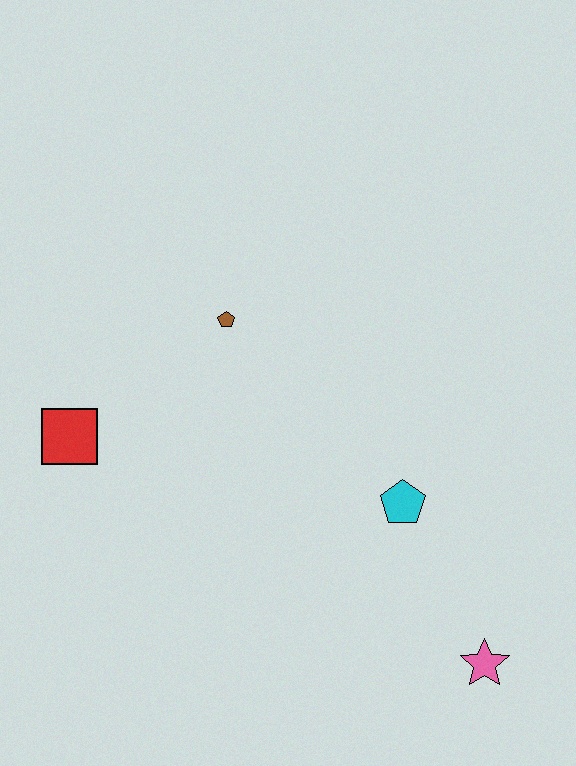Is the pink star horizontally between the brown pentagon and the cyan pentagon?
No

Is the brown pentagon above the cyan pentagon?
Yes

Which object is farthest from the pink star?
The red square is farthest from the pink star.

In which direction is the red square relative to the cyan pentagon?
The red square is to the left of the cyan pentagon.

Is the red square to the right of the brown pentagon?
No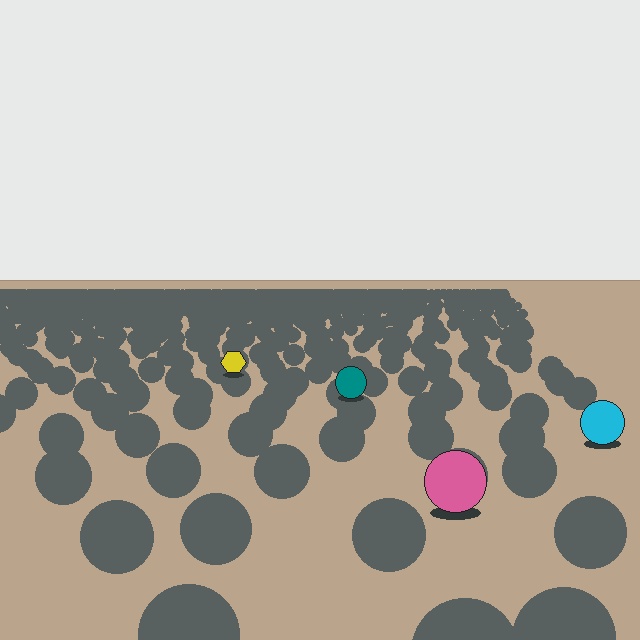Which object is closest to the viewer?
The pink circle is closest. The texture marks near it are larger and more spread out.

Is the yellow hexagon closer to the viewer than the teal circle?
No. The teal circle is closer — you can tell from the texture gradient: the ground texture is coarser near it.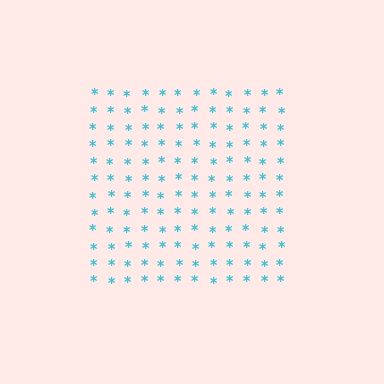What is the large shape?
The large shape is a square.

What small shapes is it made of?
It is made of small asterisks.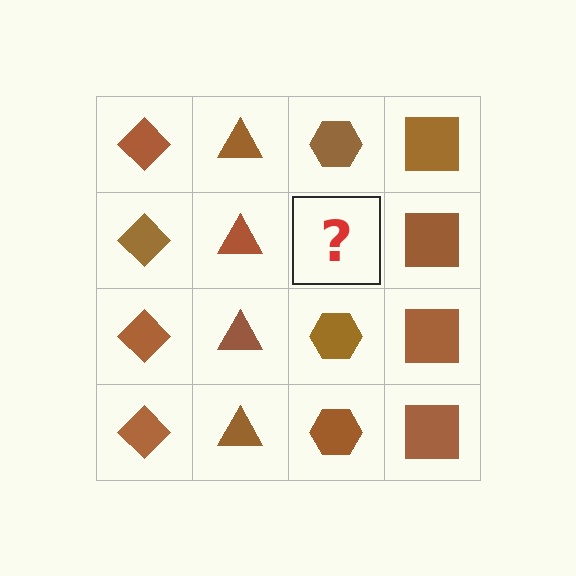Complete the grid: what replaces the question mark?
The question mark should be replaced with a brown hexagon.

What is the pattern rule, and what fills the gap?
The rule is that each column has a consistent shape. The gap should be filled with a brown hexagon.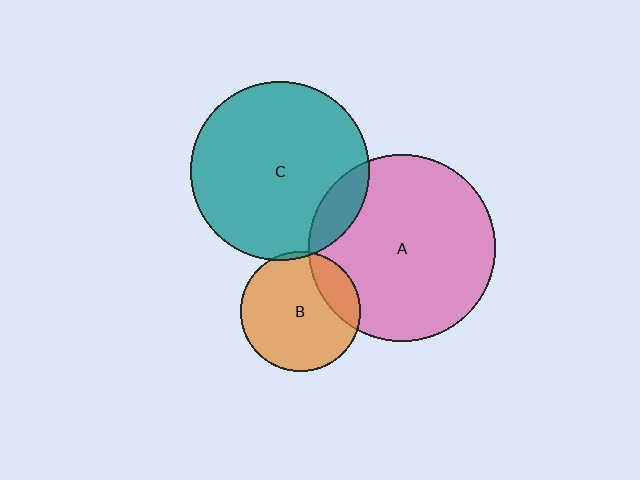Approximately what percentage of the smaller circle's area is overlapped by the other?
Approximately 20%.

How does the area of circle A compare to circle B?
Approximately 2.4 times.